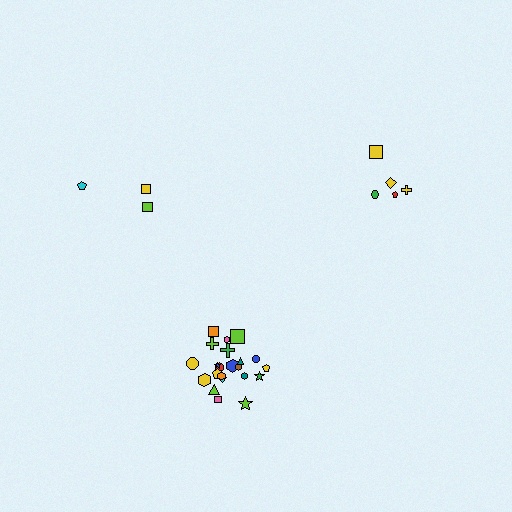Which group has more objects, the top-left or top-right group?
The top-right group.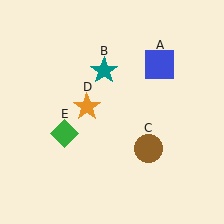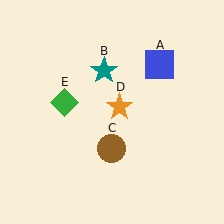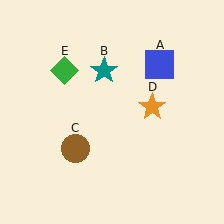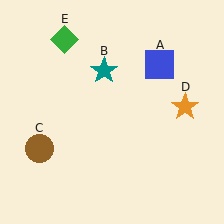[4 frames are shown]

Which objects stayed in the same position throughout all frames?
Blue square (object A) and teal star (object B) remained stationary.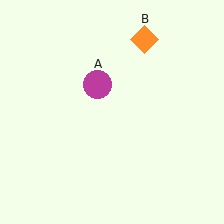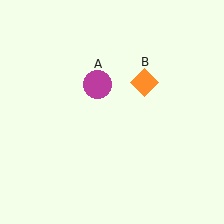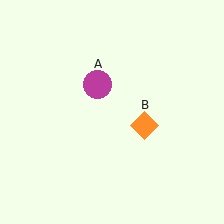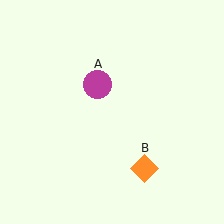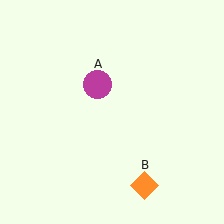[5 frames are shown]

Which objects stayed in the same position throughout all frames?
Magenta circle (object A) remained stationary.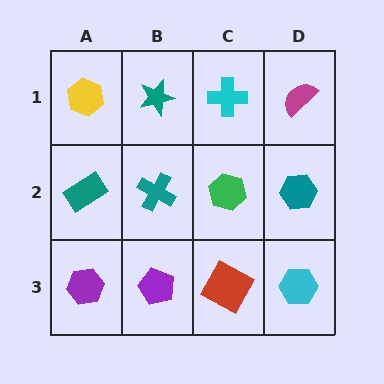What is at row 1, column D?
A magenta semicircle.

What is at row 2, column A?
A teal rectangle.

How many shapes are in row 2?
4 shapes.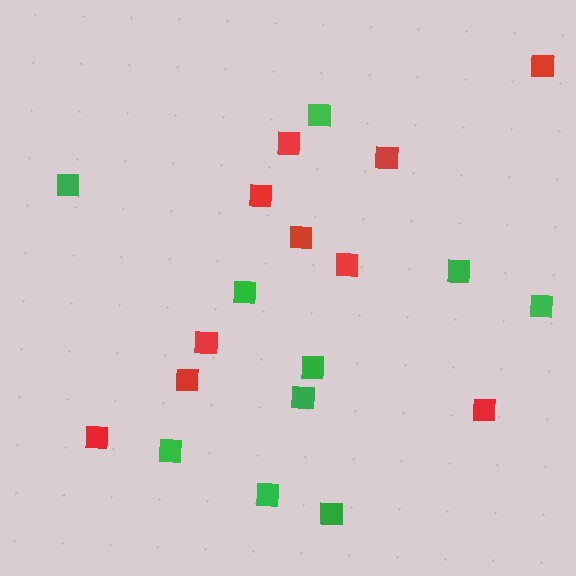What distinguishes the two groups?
There are 2 groups: one group of red squares (10) and one group of green squares (10).